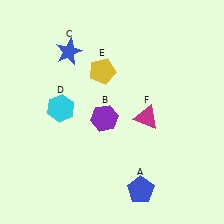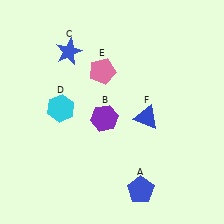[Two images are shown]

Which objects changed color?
E changed from yellow to pink. F changed from magenta to blue.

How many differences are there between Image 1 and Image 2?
There are 2 differences between the two images.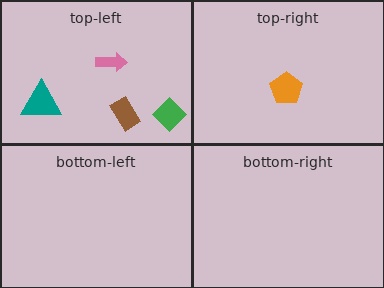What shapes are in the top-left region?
The teal triangle, the pink arrow, the brown rectangle, the green diamond.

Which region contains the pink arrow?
The top-left region.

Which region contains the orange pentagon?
The top-right region.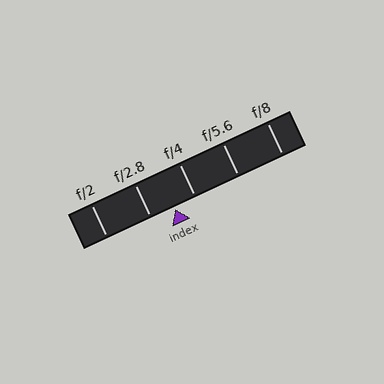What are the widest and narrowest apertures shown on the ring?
The widest aperture shown is f/2 and the narrowest is f/8.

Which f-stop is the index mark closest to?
The index mark is closest to f/4.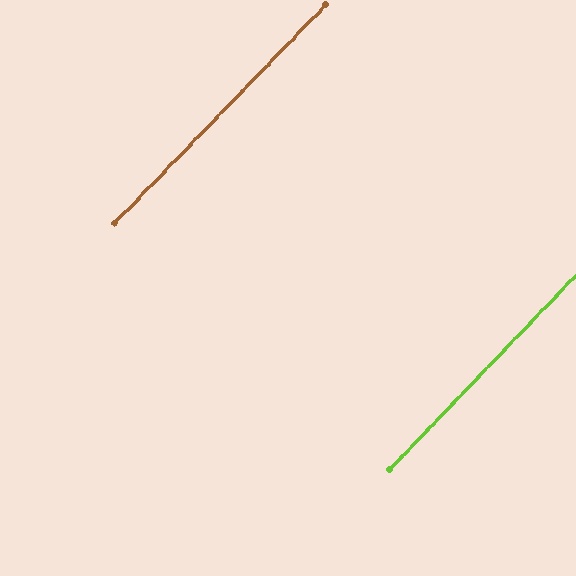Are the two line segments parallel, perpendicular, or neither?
Parallel — their directions differ by only 0.4°.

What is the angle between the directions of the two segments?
Approximately 0 degrees.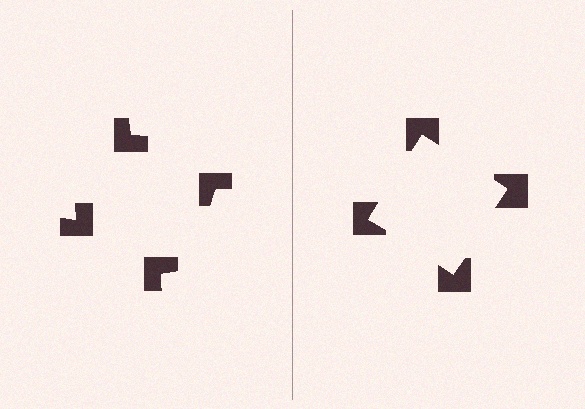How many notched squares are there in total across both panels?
8 — 4 on each side.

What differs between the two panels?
The notched squares are positioned identically on both sides; only the wedge orientations differ. On the right they align to a square; on the left they are misaligned.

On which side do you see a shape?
An illusory square appears on the right side. On the left side the wedge cuts are rotated, so no coherent shape forms.